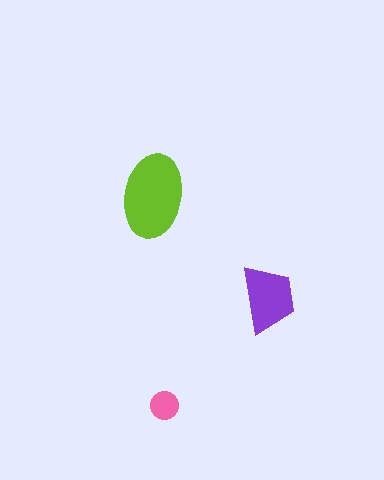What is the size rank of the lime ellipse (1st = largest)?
1st.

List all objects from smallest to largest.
The pink circle, the purple trapezoid, the lime ellipse.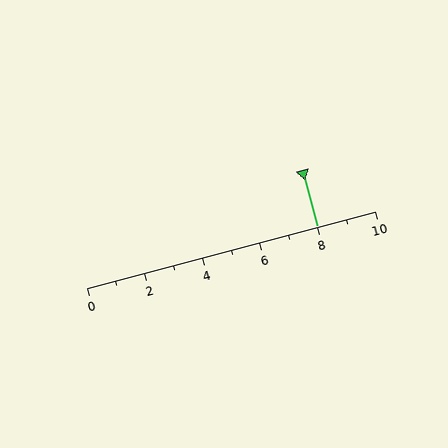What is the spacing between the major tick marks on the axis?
The major ticks are spaced 2 apart.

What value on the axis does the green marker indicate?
The marker indicates approximately 8.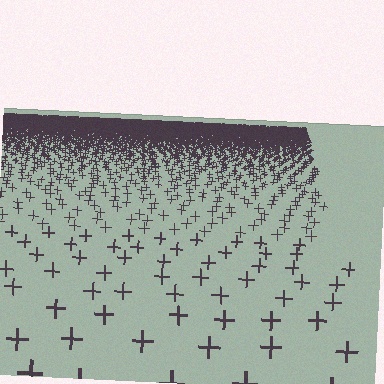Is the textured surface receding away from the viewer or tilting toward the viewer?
The surface is receding away from the viewer. Texture elements get smaller and denser toward the top.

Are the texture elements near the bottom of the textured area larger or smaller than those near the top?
Larger. Near the bottom, elements are closer to the viewer and appear at a bigger on-screen size.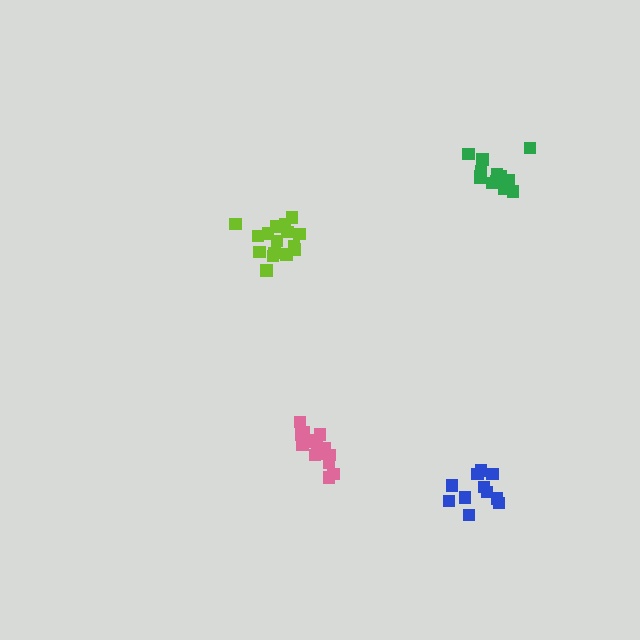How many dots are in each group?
Group 1: 11 dots, Group 2: 13 dots, Group 3: 16 dots, Group 4: 15 dots (55 total).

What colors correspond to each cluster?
The clusters are colored: blue, green, lime, pink.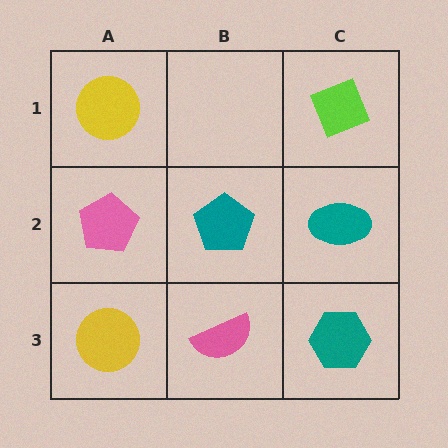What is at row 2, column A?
A pink pentagon.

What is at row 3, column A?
A yellow circle.